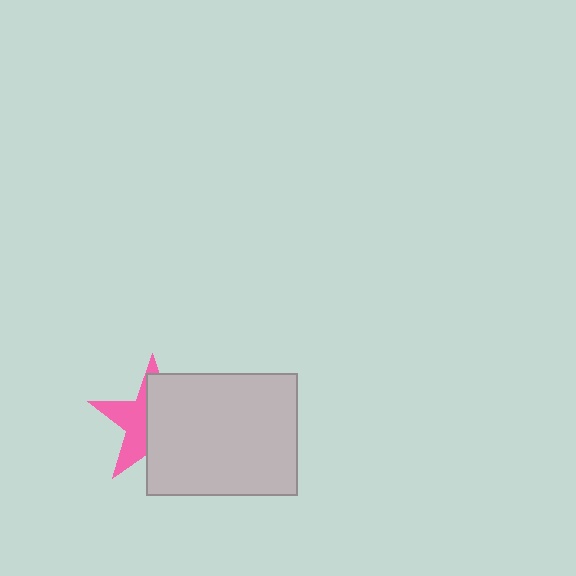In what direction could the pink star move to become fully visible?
The pink star could move left. That would shift it out from behind the light gray rectangle entirely.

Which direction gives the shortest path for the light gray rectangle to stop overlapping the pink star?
Moving right gives the shortest separation.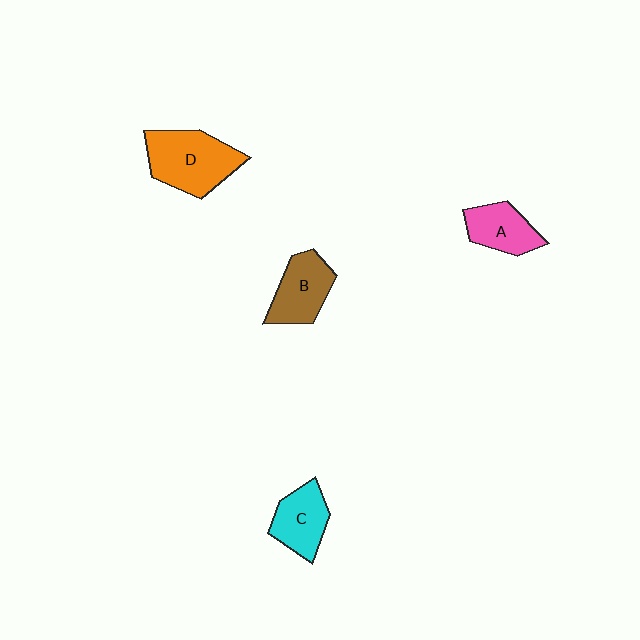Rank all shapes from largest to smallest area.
From largest to smallest: D (orange), B (brown), C (cyan), A (pink).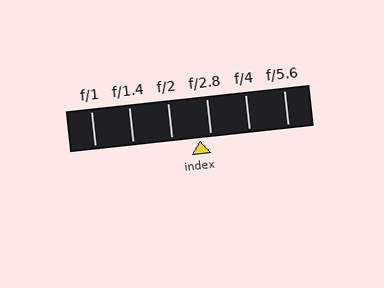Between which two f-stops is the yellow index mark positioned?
The index mark is between f/2 and f/2.8.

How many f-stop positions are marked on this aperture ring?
There are 6 f-stop positions marked.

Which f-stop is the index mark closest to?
The index mark is closest to f/2.8.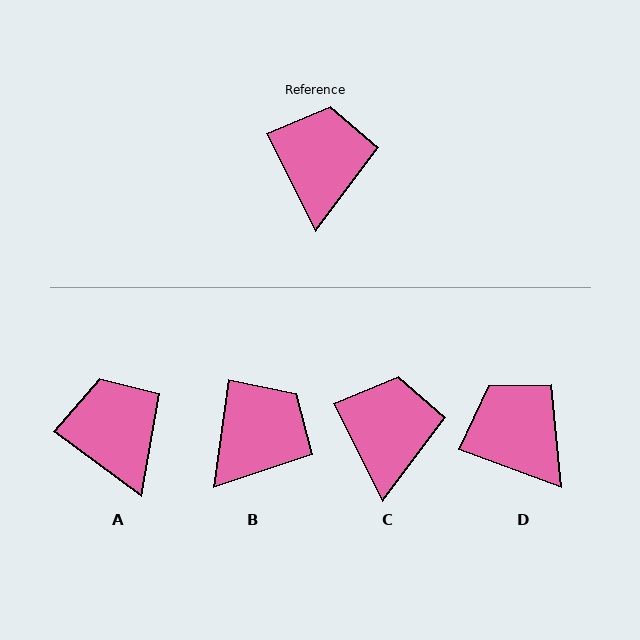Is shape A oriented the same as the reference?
No, it is off by about 27 degrees.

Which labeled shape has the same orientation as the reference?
C.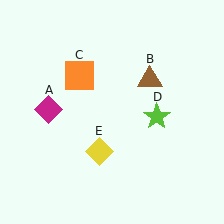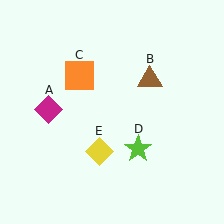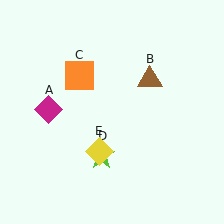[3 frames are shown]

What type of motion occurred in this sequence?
The lime star (object D) rotated clockwise around the center of the scene.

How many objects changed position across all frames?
1 object changed position: lime star (object D).